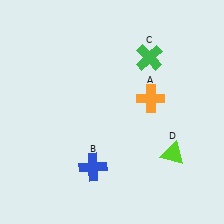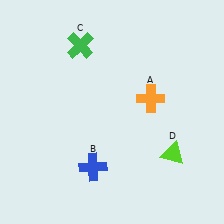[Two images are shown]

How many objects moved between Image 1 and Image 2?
1 object moved between the two images.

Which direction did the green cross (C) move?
The green cross (C) moved left.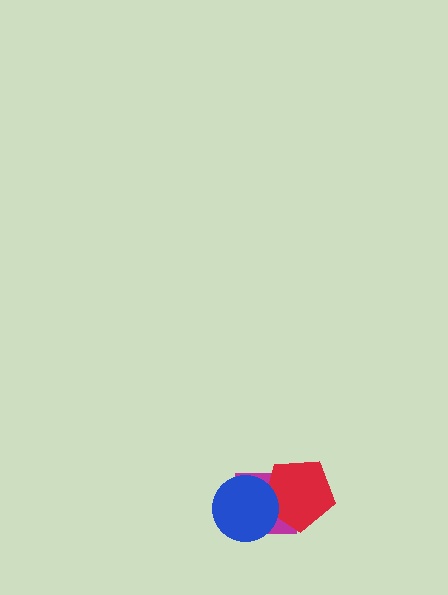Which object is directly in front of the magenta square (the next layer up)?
The red pentagon is directly in front of the magenta square.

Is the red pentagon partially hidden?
Yes, it is partially covered by another shape.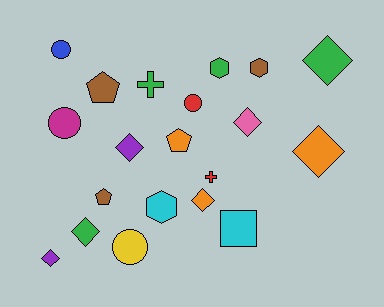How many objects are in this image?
There are 20 objects.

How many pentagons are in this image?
There are 3 pentagons.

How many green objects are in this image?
There are 4 green objects.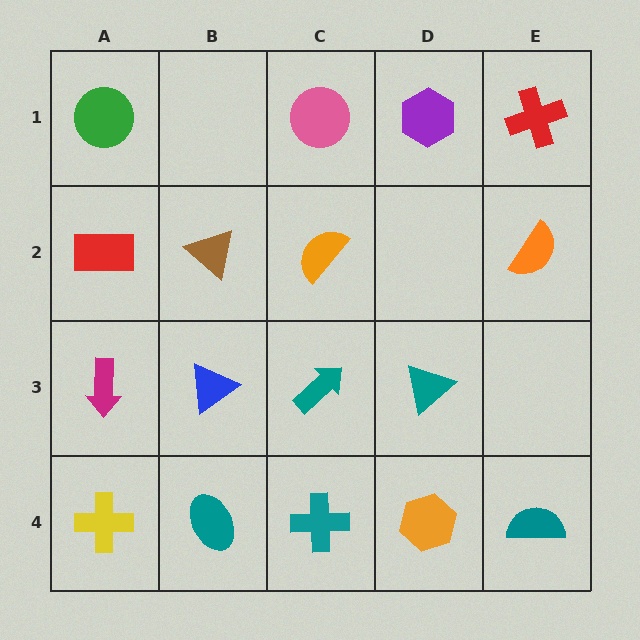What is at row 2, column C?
An orange semicircle.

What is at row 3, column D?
A teal triangle.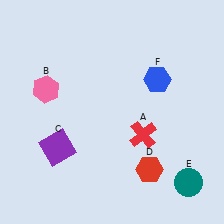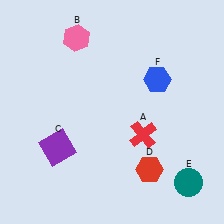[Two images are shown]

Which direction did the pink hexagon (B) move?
The pink hexagon (B) moved up.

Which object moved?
The pink hexagon (B) moved up.